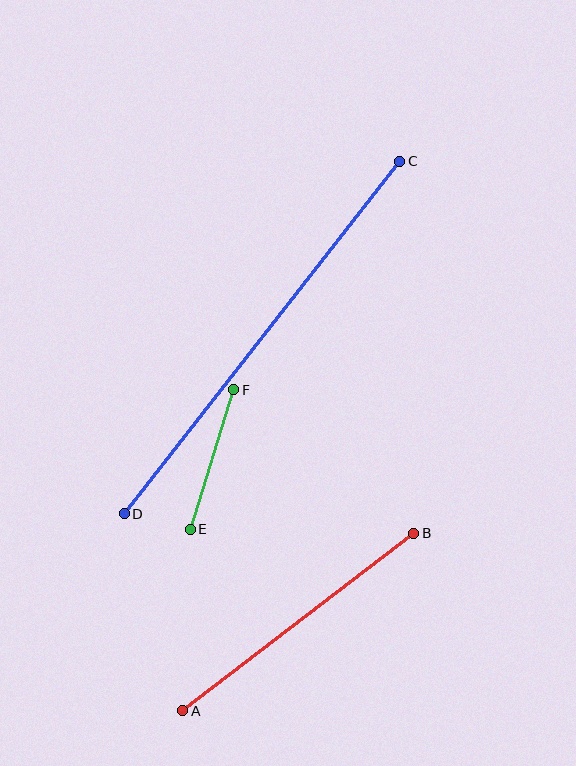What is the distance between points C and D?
The distance is approximately 448 pixels.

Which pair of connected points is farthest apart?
Points C and D are farthest apart.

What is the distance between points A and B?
The distance is approximately 291 pixels.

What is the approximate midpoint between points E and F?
The midpoint is at approximately (212, 460) pixels.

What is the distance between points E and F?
The distance is approximately 146 pixels.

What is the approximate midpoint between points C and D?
The midpoint is at approximately (262, 338) pixels.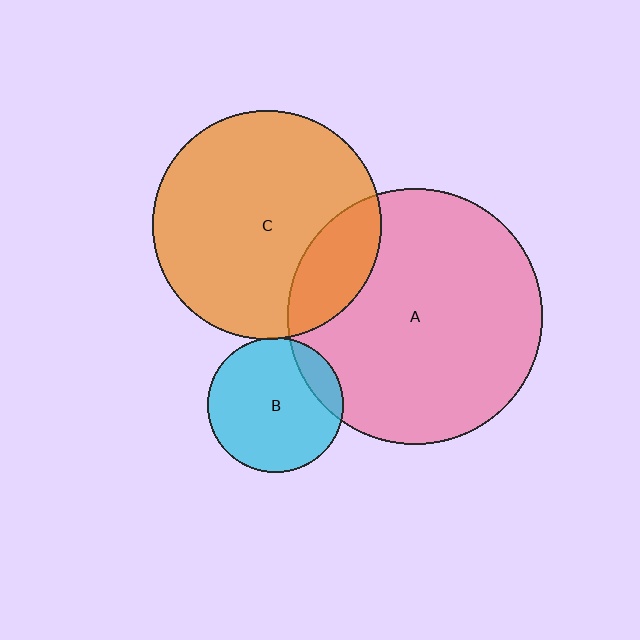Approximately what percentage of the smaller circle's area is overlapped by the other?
Approximately 5%.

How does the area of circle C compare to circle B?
Approximately 2.9 times.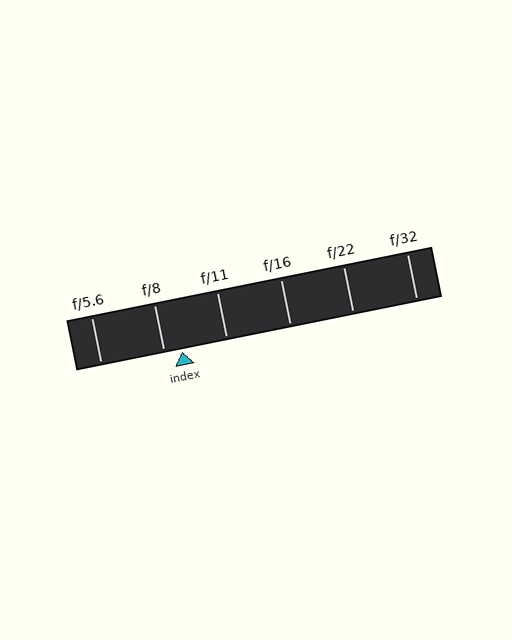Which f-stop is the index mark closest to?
The index mark is closest to f/8.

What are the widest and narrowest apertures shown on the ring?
The widest aperture shown is f/5.6 and the narrowest is f/32.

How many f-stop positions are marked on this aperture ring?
There are 6 f-stop positions marked.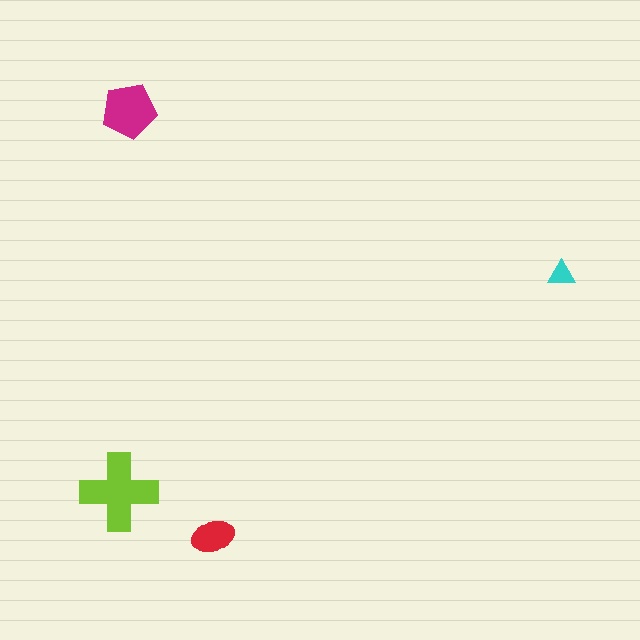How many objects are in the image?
There are 4 objects in the image.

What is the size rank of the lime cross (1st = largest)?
1st.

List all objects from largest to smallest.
The lime cross, the magenta pentagon, the red ellipse, the cyan triangle.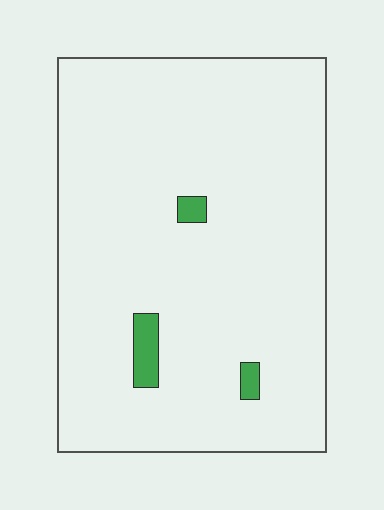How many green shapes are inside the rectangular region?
3.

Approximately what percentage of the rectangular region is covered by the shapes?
Approximately 5%.